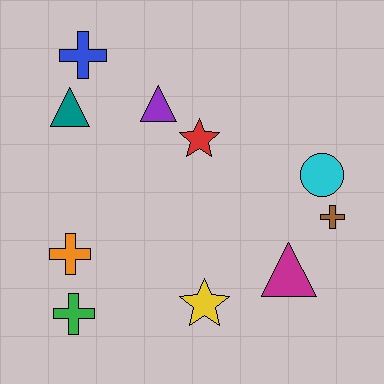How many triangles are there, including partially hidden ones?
There are 3 triangles.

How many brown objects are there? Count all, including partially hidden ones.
There is 1 brown object.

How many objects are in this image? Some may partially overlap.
There are 10 objects.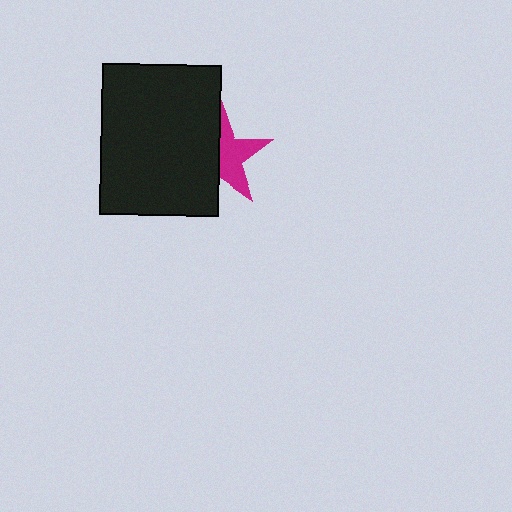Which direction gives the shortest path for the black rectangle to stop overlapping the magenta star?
Moving left gives the shortest separation.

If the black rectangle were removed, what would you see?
You would see the complete magenta star.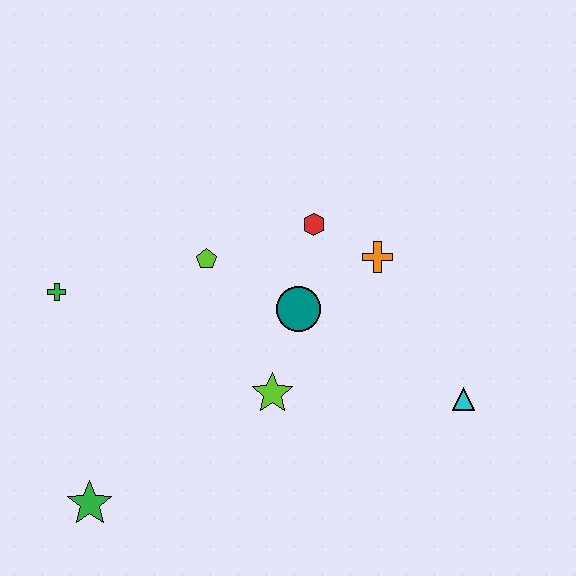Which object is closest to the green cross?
The lime pentagon is closest to the green cross.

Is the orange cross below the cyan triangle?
No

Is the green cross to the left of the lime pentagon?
Yes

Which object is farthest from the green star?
The cyan triangle is farthest from the green star.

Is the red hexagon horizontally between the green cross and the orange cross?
Yes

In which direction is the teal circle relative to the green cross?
The teal circle is to the right of the green cross.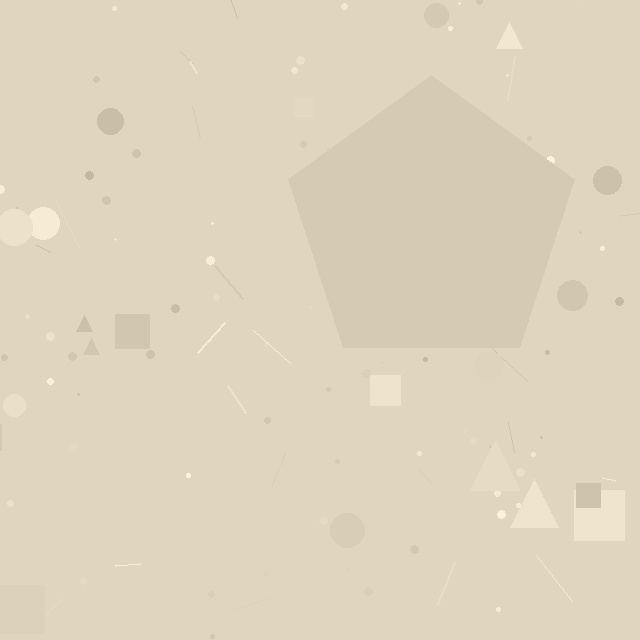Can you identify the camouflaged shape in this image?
The camouflaged shape is a pentagon.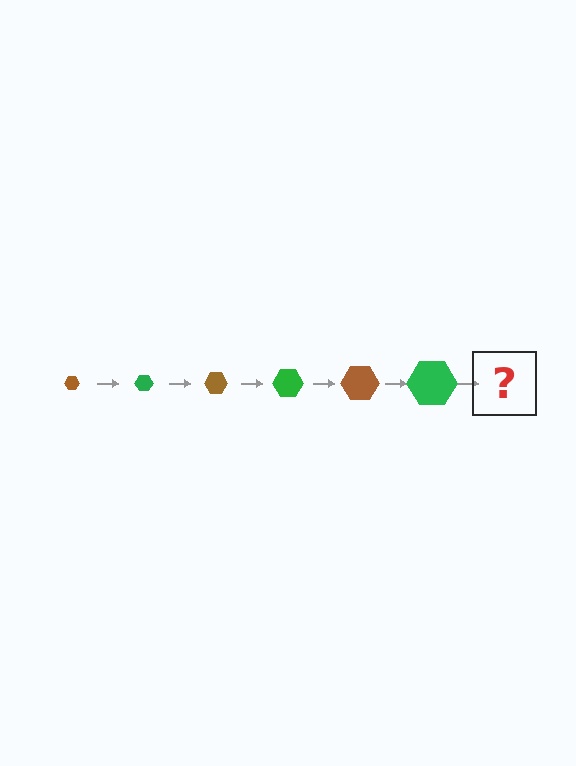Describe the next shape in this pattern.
It should be a brown hexagon, larger than the previous one.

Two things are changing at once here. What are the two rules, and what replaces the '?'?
The two rules are that the hexagon grows larger each step and the color cycles through brown and green. The '?' should be a brown hexagon, larger than the previous one.